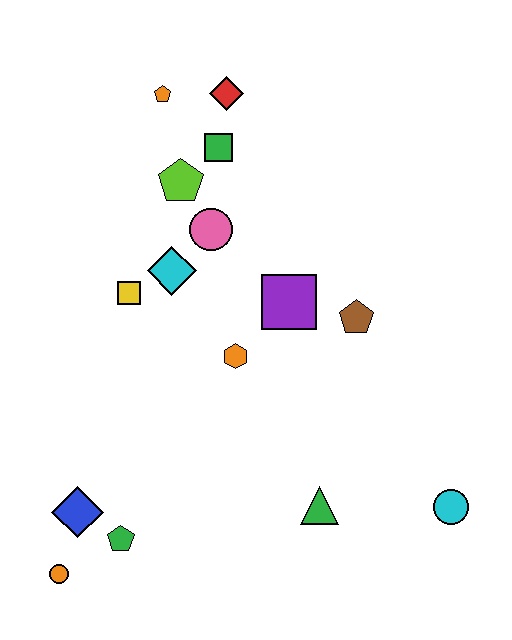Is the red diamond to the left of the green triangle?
Yes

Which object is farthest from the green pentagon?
The red diamond is farthest from the green pentagon.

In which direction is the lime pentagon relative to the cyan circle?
The lime pentagon is above the cyan circle.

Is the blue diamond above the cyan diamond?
No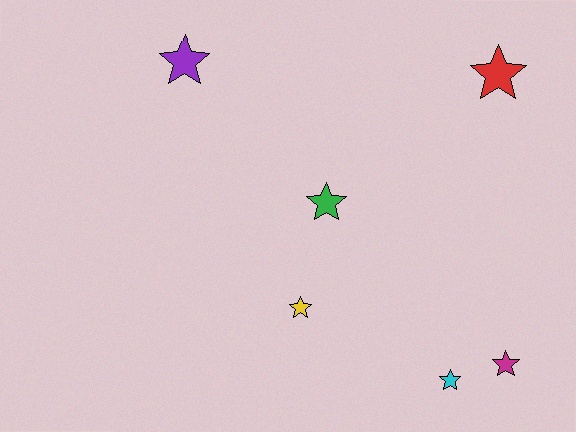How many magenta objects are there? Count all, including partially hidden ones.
There is 1 magenta object.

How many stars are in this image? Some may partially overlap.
There are 6 stars.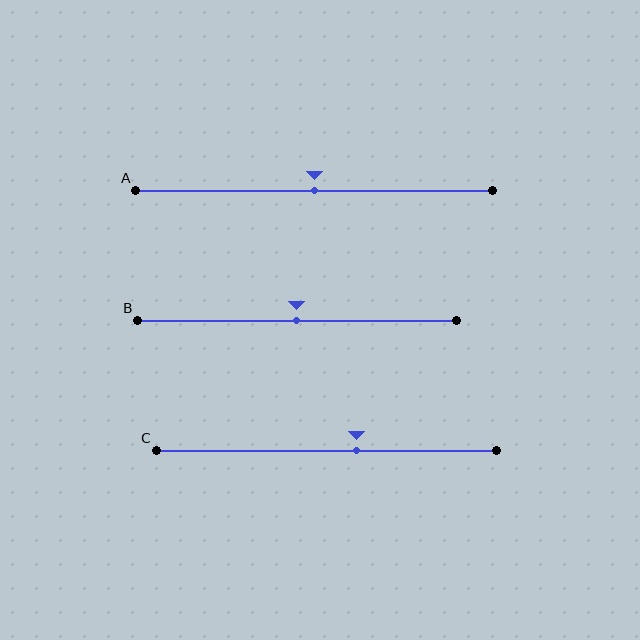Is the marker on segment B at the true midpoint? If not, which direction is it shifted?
Yes, the marker on segment B is at the true midpoint.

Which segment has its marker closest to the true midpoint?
Segment A has its marker closest to the true midpoint.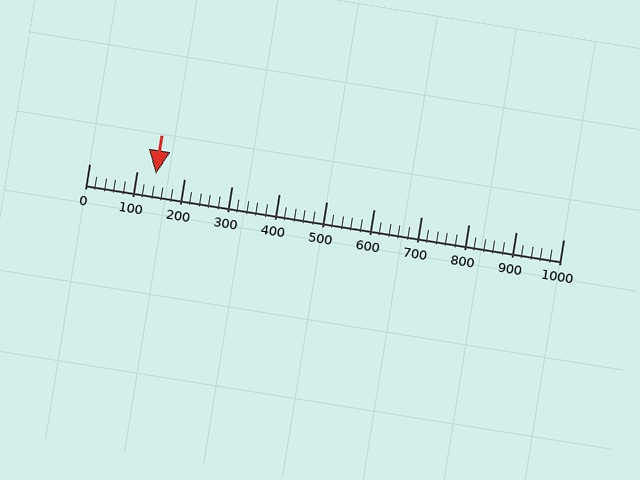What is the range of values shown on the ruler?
The ruler shows values from 0 to 1000.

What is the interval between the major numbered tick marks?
The major tick marks are spaced 100 units apart.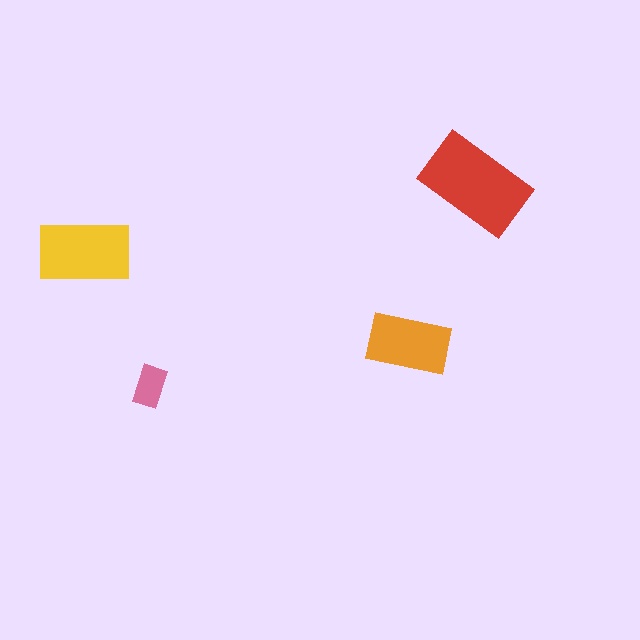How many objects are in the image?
There are 4 objects in the image.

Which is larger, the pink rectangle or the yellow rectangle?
The yellow one.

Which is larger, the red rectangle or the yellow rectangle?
The red one.